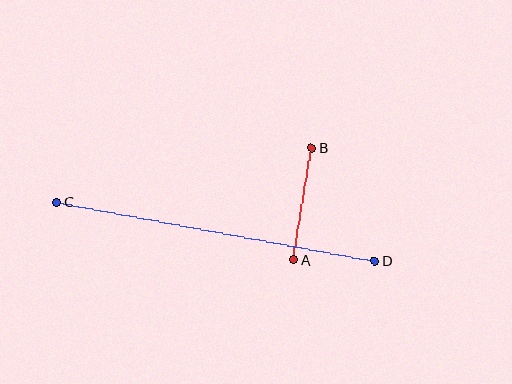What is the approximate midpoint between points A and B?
The midpoint is at approximately (303, 204) pixels.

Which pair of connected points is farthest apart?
Points C and D are farthest apart.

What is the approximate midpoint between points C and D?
The midpoint is at approximately (216, 232) pixels.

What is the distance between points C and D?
The distance is approximately 323 pixels.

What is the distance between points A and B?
The distance is approximately 113 pixels.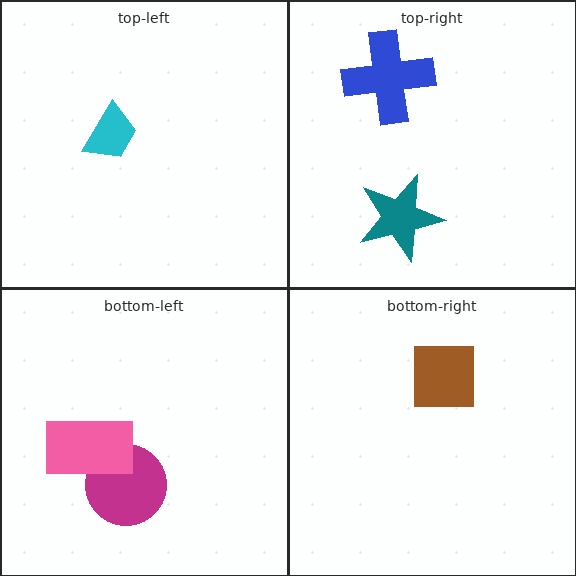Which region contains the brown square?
The bottom-right region.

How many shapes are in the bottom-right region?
1.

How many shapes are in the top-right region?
2.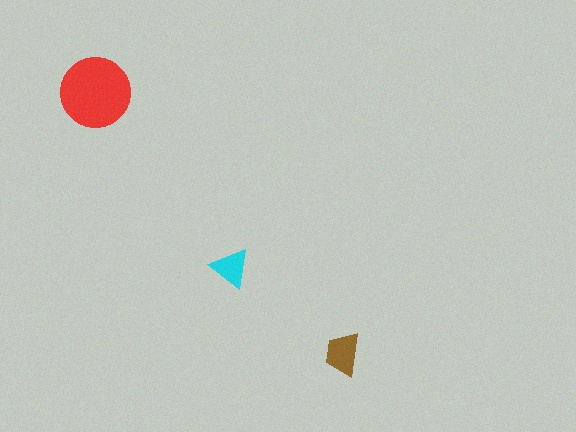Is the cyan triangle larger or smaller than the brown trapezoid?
Smaller.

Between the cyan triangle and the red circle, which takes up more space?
The red circle.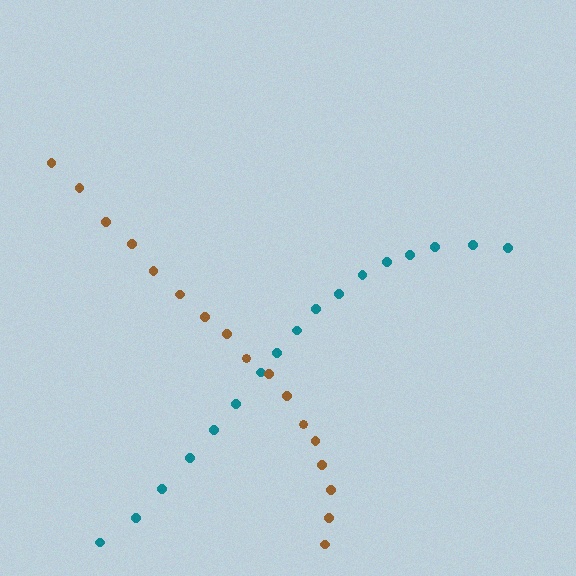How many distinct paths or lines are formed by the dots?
There are 2 distinct paths.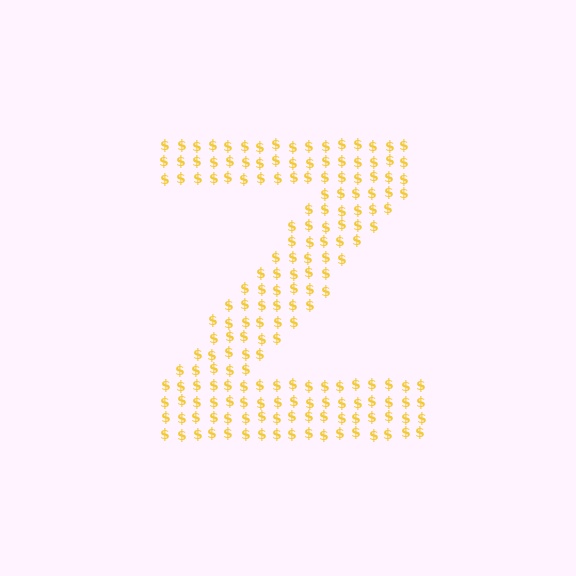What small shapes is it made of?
It is made of small dollar signs.